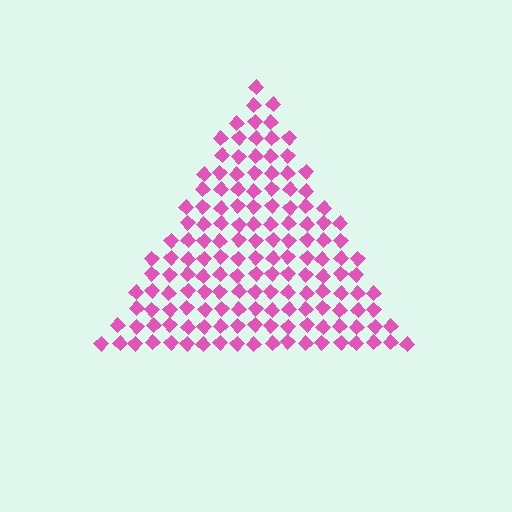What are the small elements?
The small elements are diamonds.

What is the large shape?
The large shape is a triangle.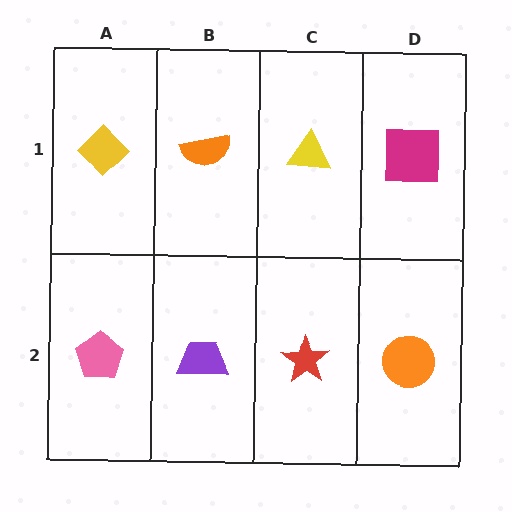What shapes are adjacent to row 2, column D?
A magenta square (row 1, column D), a red star (row 2, column C).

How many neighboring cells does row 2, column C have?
3.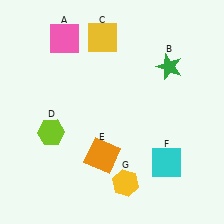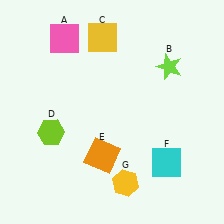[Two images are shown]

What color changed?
The star (B) changed from green in Image 1 to lime in Image 2.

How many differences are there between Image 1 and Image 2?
There is 1 difference between the two images.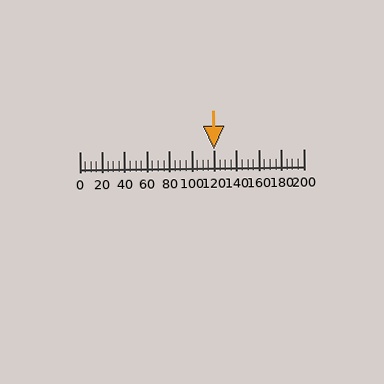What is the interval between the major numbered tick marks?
The major tick marks are spaced 20 units apart.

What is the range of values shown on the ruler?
The ruler shows values from 0 to 200.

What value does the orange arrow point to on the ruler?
The orange arrow points to approximately 120.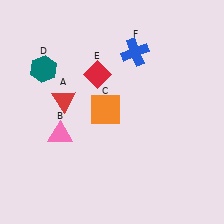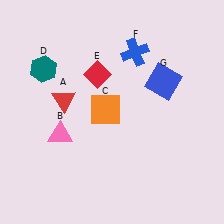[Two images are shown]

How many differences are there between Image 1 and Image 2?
There is 1 difference between the two images.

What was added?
A blue square (G) was added in Image 2.